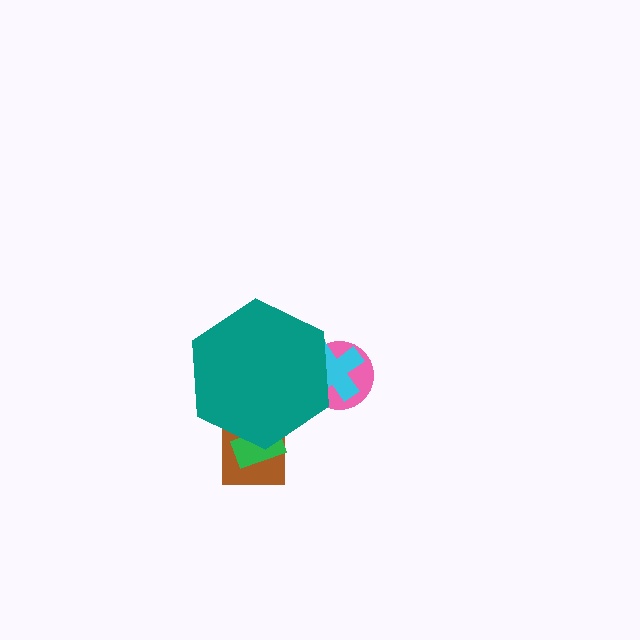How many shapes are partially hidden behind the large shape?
4 shapes are partially hidden.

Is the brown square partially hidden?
Yes, the brown square is partially hidden behind the teal hexagon.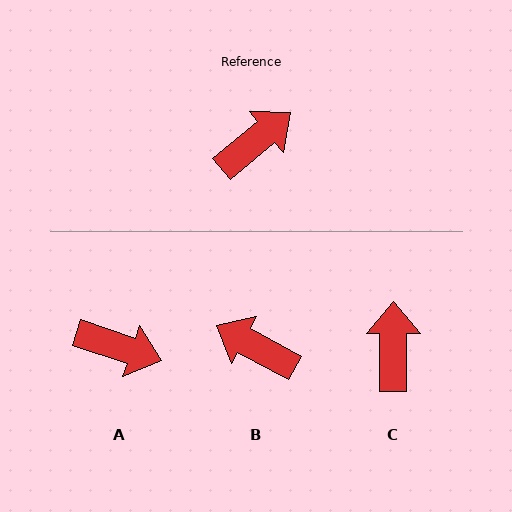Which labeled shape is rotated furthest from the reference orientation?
B, about 112 degrees away.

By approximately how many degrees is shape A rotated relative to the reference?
Approximately 58 degrees clockwise.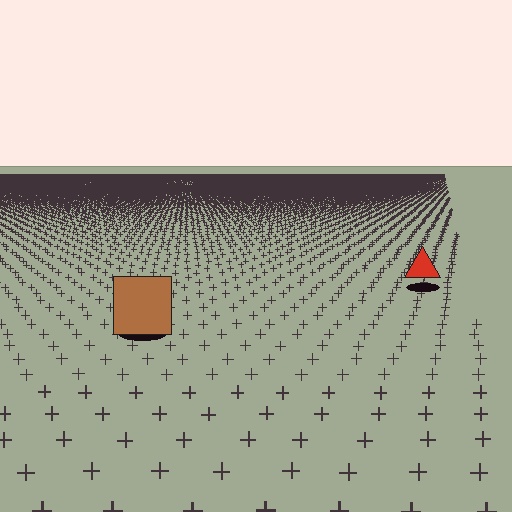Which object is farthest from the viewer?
The red triangle is farthest from the viewer. It appears smaller and the ground texture around it is denser.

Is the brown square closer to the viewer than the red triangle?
Yes. The brown square is closer — you can tell from the texture gradient: the ground texture is coarser near it.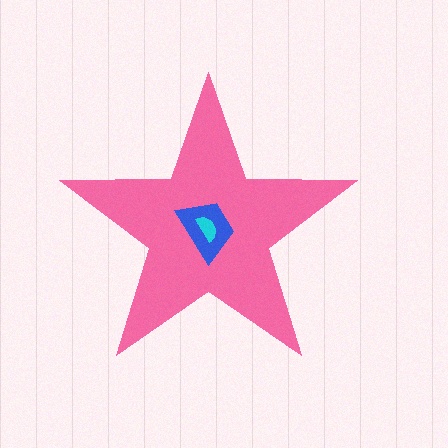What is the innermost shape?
The cyan semicircle.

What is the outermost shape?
The pink star.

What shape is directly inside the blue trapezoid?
The cyan semicircle.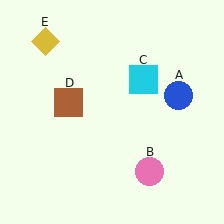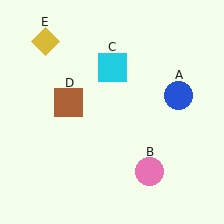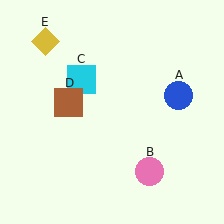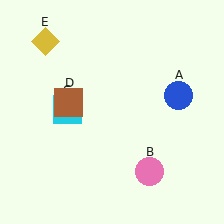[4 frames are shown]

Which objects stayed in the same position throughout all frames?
Blue circle (object A) and pink circle (object B) and brown square (object D) and yellow diamond (object E) remained stationary.